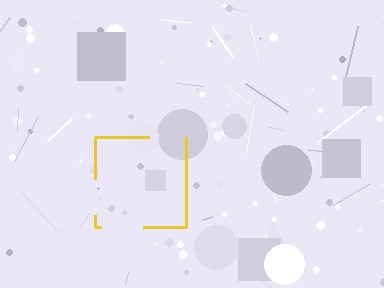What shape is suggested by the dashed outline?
The dashed outline suggests a square.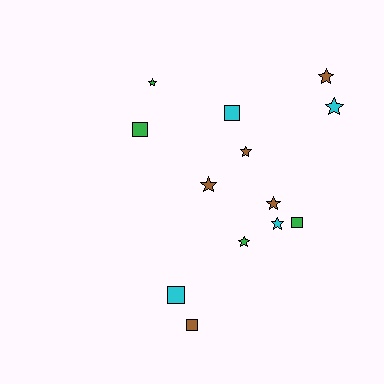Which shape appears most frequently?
Star, with 8 objects.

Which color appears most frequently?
Brown, with 5 objects.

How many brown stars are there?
There are 4 brown stars.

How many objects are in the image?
There are 13 objects.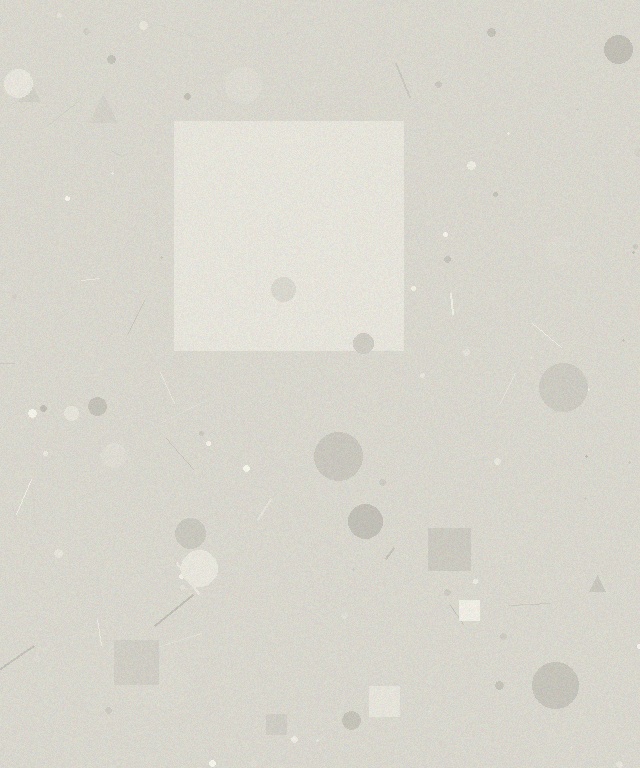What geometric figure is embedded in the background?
A square is embedded in the background.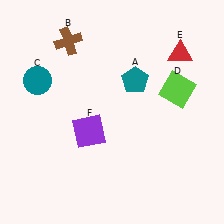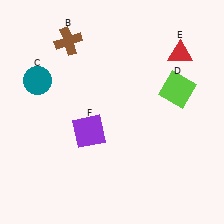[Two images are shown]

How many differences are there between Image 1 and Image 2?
There is 1 difference between the two images.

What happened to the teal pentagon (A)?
The teal pentagon (A) was removed in Image 2. It was in the top-right area of Image 1.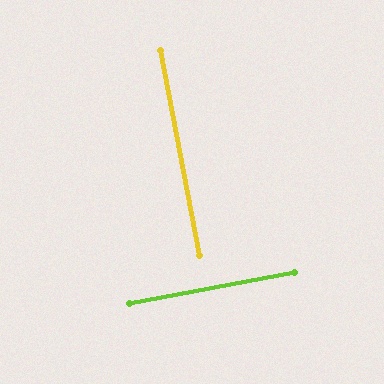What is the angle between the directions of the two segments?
Approximately 90 degrees.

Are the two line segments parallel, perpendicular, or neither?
Perpendicular — they meet at approximately 90°.